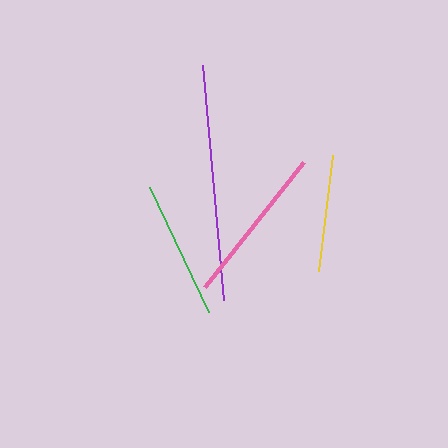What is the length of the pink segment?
The pink segment is approximately 159 pixels long.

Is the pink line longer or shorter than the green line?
The pink line is longer than the green line.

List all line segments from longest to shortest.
From longest to shortest: purple, pink, green, yellow.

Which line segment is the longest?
The purple line is the longest at approximately 236 pixels.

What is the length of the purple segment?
The purple segment is approximately 236 pixels long.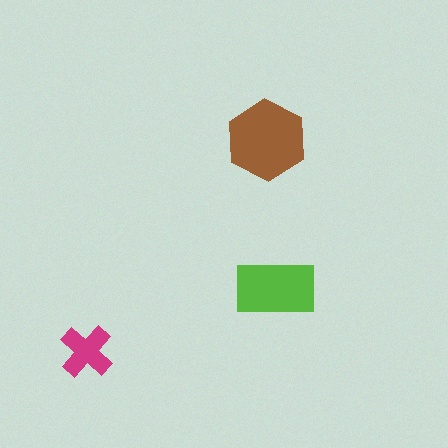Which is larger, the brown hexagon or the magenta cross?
The brown hexagon.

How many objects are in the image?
There are 3 objects in the image.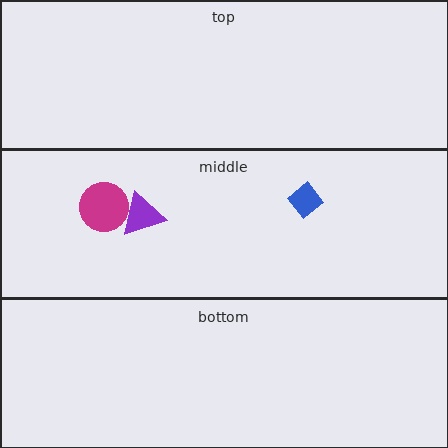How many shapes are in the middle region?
3.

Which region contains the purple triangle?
The middle region.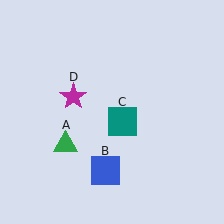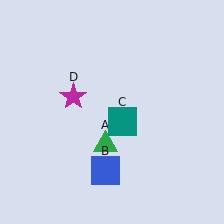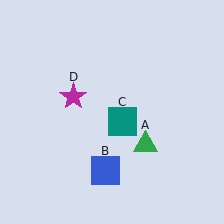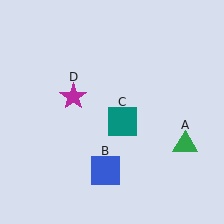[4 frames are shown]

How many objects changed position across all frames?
1 object changed position: green triangle (object A).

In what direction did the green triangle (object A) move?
The green triangle (object A) moved right.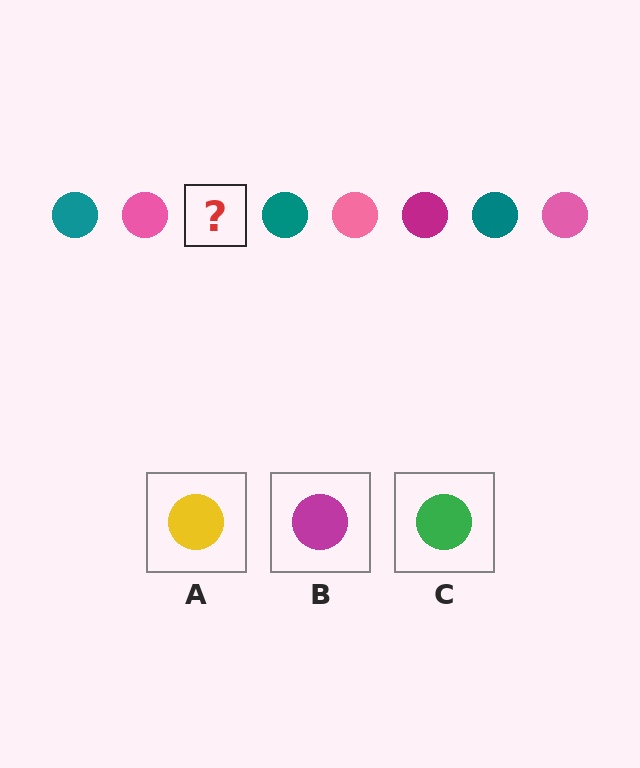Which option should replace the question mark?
Option B.